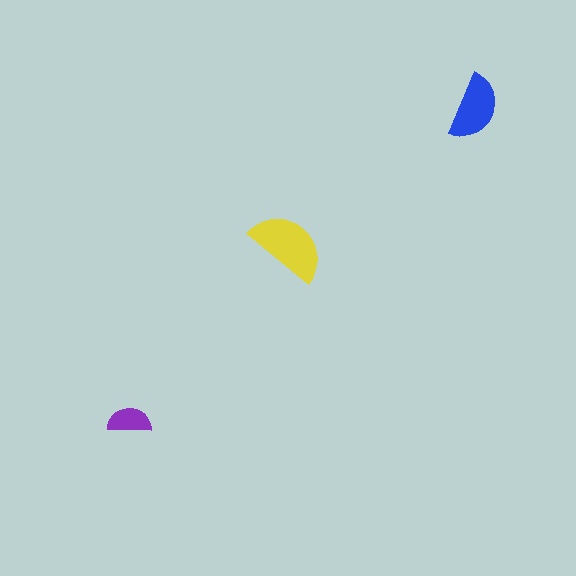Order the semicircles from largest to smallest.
the yellow one, the blue one, the purple one.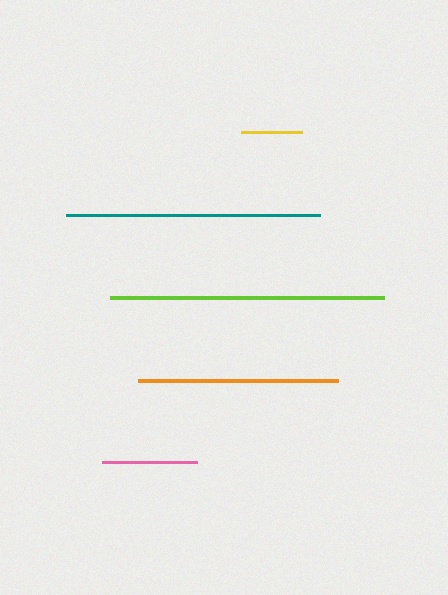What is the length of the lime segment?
The lime segment is approximately 274 pixels long.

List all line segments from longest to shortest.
From longest to shortest: lime, teal, orange, pink, yellow.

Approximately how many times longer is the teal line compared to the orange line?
The teal line is approximately 1.3 times the length of the orange line.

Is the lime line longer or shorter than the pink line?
The lime line is longer than the pink line.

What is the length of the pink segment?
The pink segment is approximately 96 pixels long.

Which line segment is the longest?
The lime line is the longest at approximately 274 pixels.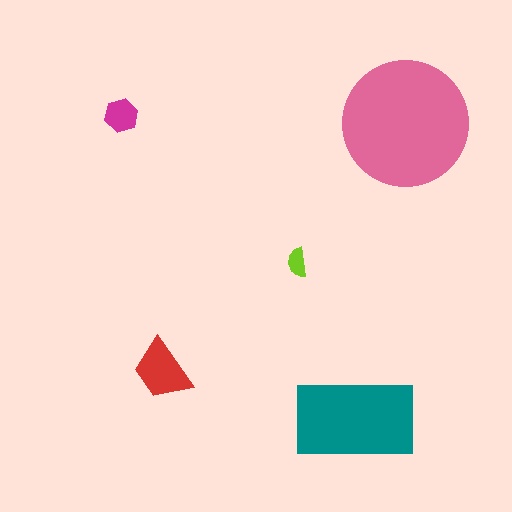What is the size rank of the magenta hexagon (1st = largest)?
4th.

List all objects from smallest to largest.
The lime semicircle, the magenta hexagon, the red trapezoid, the teal rectangle, the pink circle.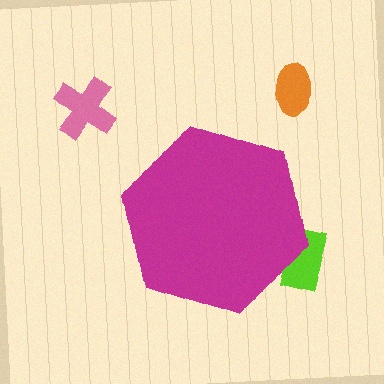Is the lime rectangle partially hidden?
Yes, the lime rectangle is partially hidden behind the magenta hexagon.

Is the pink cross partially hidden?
No, the pink cross is fully visible.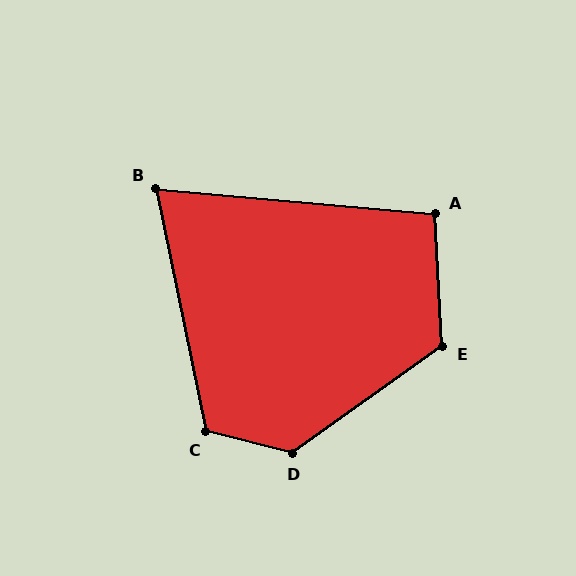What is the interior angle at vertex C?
Approximately 116 degrees (obtuse).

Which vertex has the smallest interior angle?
B, at approximately 73 degrees.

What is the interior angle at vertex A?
Approximately 98 degrees (obtuse).